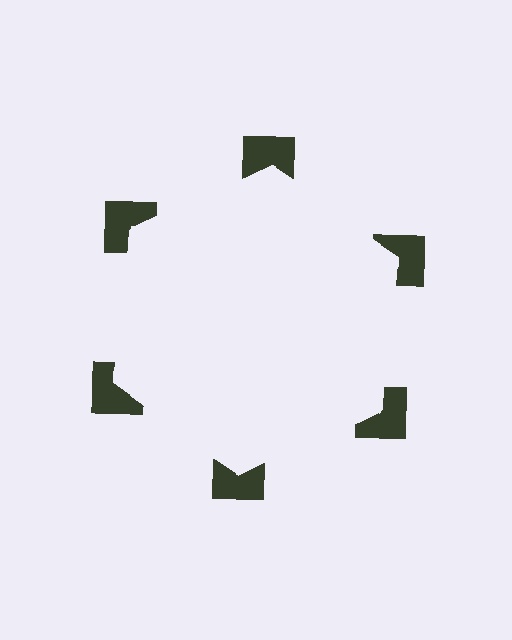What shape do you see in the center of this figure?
An illusory hexagon — its edges are inferred from the aligned wedge cuts in the notched squares, not physically drawn.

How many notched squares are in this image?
There are 6 — one at each vertex of the illusory hexagon.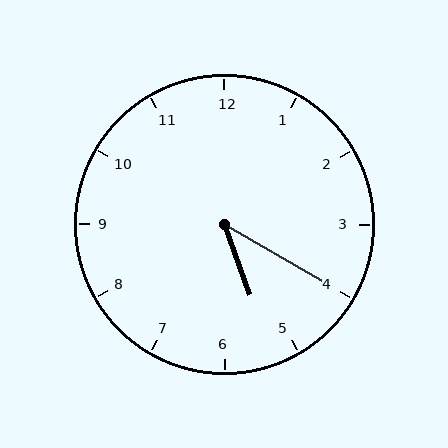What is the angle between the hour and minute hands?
Approximately 40 degrees.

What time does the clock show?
5:20.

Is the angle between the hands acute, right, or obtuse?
It is acute.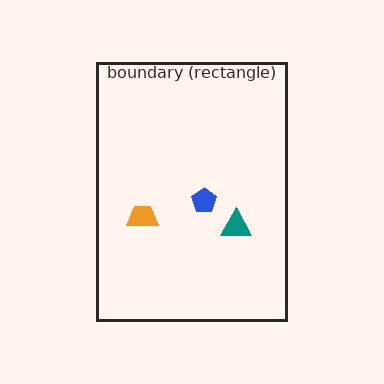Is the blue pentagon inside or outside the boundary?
Inside.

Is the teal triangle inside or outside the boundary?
Inside.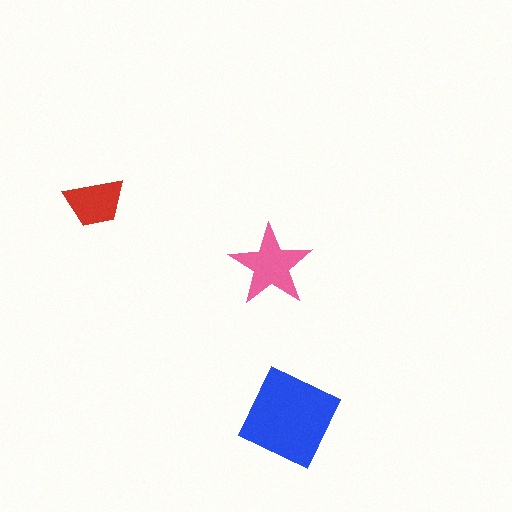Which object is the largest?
The blue diamond.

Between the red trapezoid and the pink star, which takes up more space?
The pink star.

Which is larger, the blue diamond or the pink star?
The blue diamond.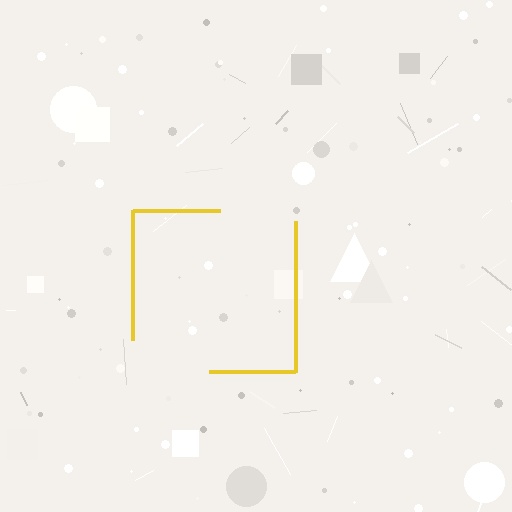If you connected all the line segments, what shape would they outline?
They would outline a square.